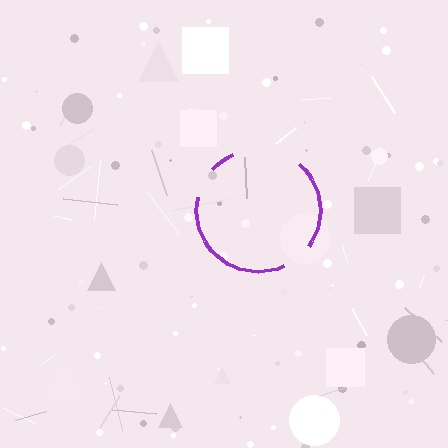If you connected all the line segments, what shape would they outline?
They would outline a circle.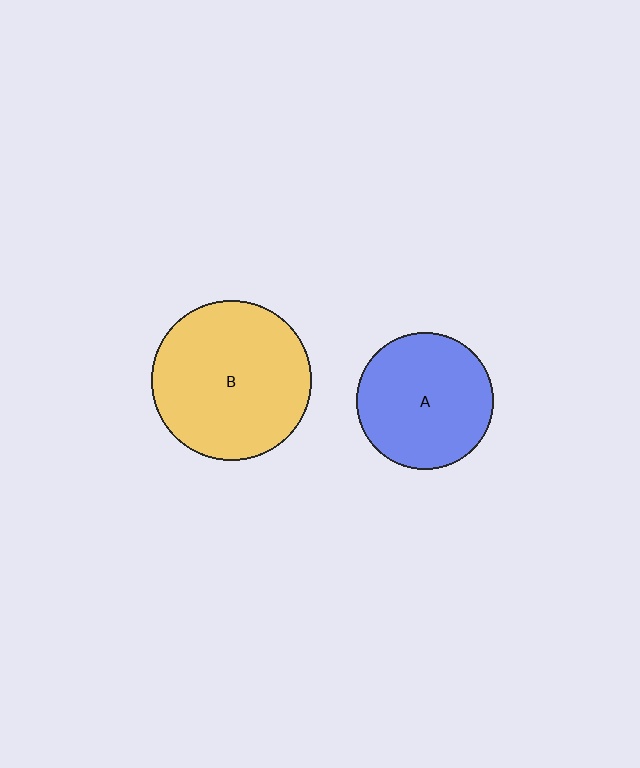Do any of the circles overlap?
No, none of the circles overlap.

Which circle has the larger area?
Circle B (yellow).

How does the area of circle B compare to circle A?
Approximately 1.4 times.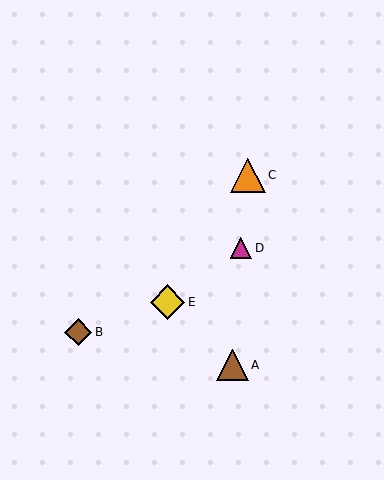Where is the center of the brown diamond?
The center of the brown diamond is at (78, 332).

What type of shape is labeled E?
Shape E is a yellow diamond.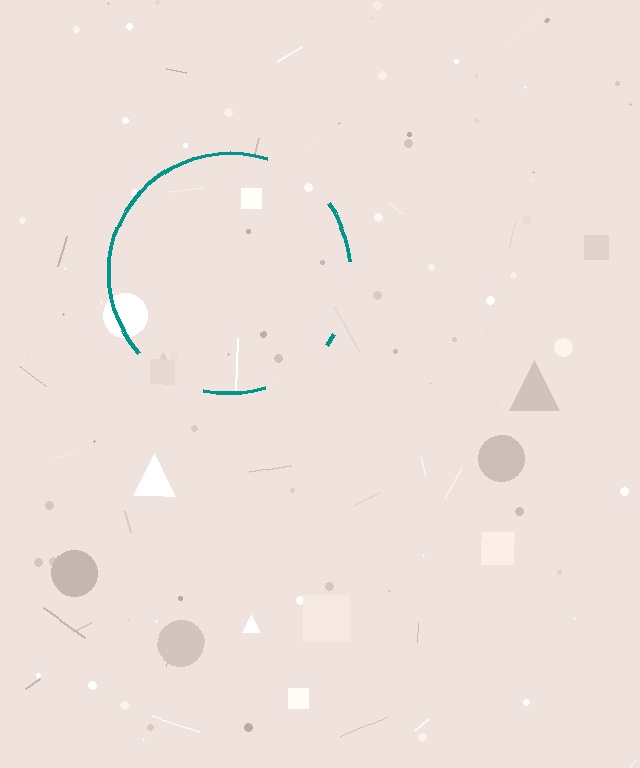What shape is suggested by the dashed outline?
The dashed outline suggests a circle.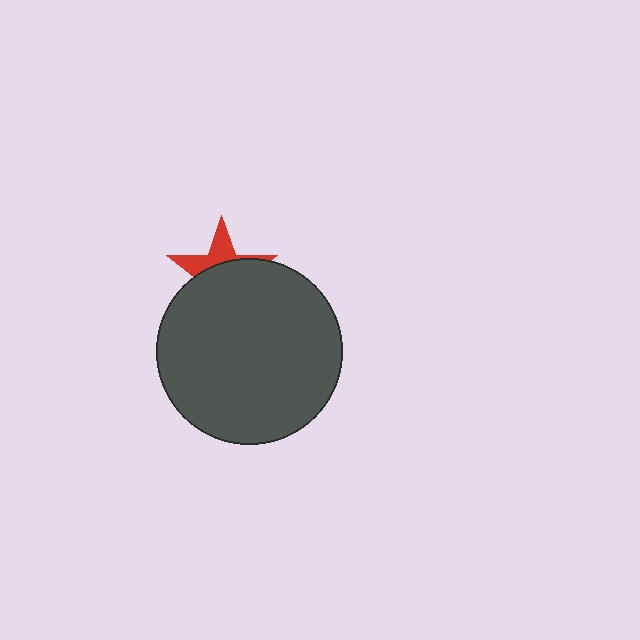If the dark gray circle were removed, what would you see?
You would see the complete red star.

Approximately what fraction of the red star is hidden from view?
Roughly 65% of the red star is hidden behind the dark gray circle.